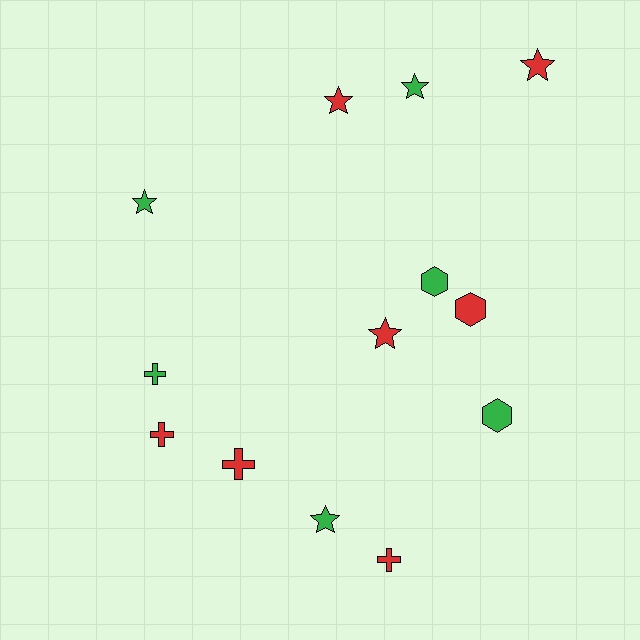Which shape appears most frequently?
Star, with 6 objects.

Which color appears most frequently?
Red, with 7 objects.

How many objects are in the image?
There are 13 objects.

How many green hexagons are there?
There are 2 green hexagons.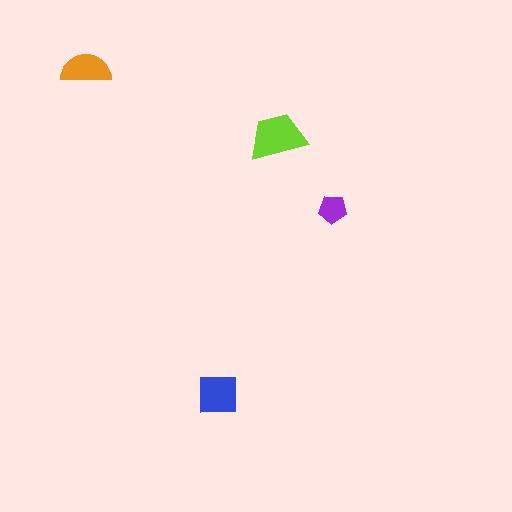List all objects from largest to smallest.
The lime trapezoid, the blue square, the orange semicircle, the purple pentagon.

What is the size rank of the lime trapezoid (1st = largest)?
1st.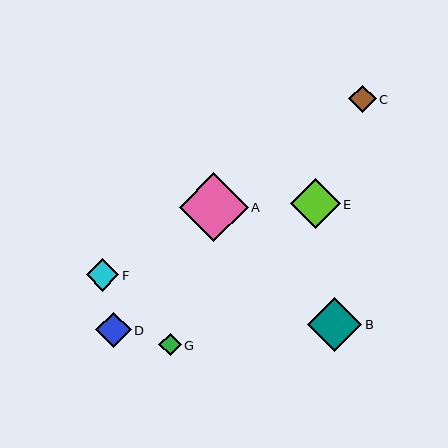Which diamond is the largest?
Diamond A is the largest with a size of approximately 69 pixels.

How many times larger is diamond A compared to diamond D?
Diamond A is approximately 1.9 times the size of diamond D.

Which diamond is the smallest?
Diamond G is the smallest with a size of approximately 23 pixels.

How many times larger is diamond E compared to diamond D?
Diamond E is approximately 1.4 times the size of diamond D.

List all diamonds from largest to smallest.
From largest to smallest: A, B, E, D, F, C, G.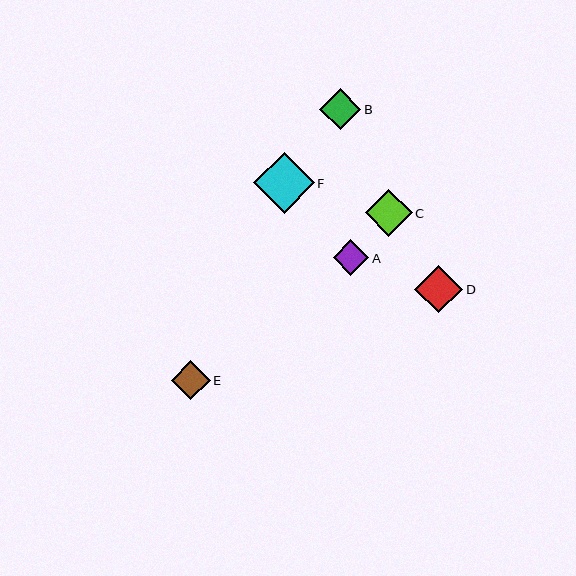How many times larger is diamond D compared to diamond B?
Diamond D is approximately 1.2 times the size of diamond B.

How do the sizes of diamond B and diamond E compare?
Diamond B and diamond E are approximately the same size.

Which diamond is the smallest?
Diamond A is the smallest with a size of approximately 36 pixels.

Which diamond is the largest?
Diamond F is the largest with a size of approximately 61 pixels.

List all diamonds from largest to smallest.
From largest to smallest: F, D, C, B, E, A.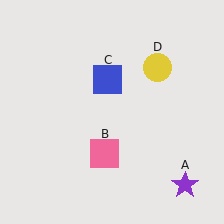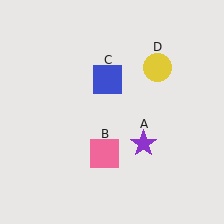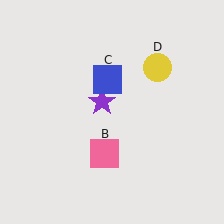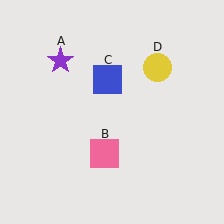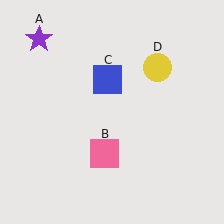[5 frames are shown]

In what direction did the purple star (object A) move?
The purple star (object A) moved up and to the left.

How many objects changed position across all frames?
1 object changed position: purple star (object A).